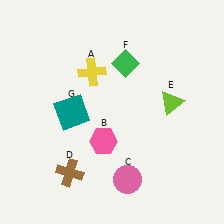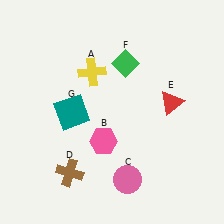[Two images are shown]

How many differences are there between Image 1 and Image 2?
There is 1 difference between the two images.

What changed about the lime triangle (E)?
In Image 1, E is lime. In Image 2, it changed to red.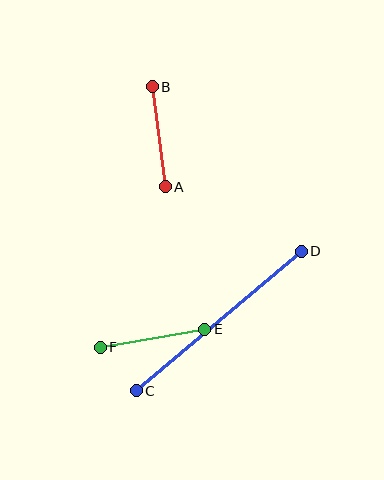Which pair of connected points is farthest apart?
Points C and D are farthest apart.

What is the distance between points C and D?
The distance is approximately 216 pixels.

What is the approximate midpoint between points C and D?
The midpoint is at approximately (219, 321) pixels.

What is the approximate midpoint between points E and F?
The midpoint is at approximately (153, 338) pixels.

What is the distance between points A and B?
The distance is approximately 101 pixels.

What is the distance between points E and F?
The distance is approximately 106 pixels.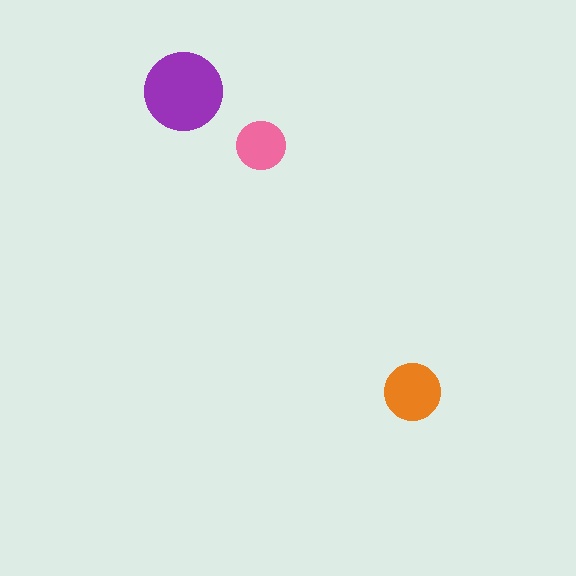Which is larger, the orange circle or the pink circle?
The orange one.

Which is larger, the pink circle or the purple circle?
The purple one.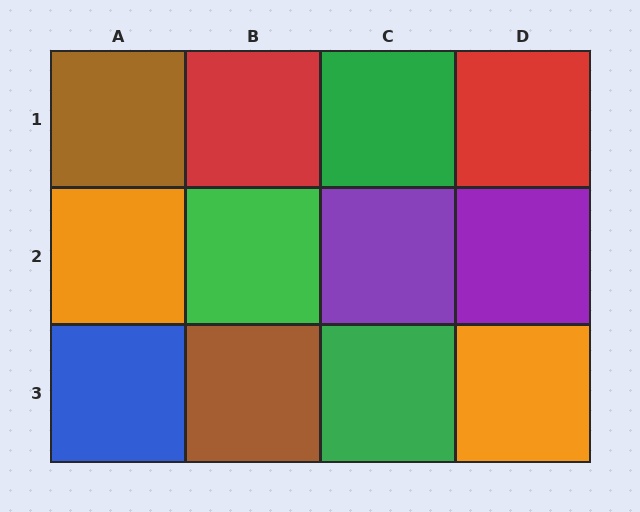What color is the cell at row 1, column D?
Red.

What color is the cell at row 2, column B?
Green.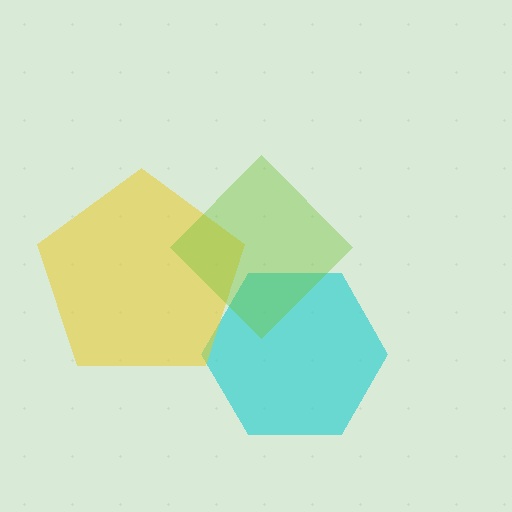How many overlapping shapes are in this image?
There are 3 overlapping shapes in the image.